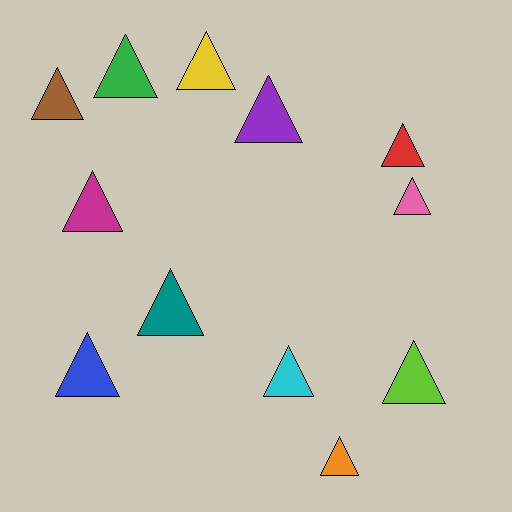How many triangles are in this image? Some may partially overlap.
There are 12 triangles.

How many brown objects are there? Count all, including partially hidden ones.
There is 1 brown object.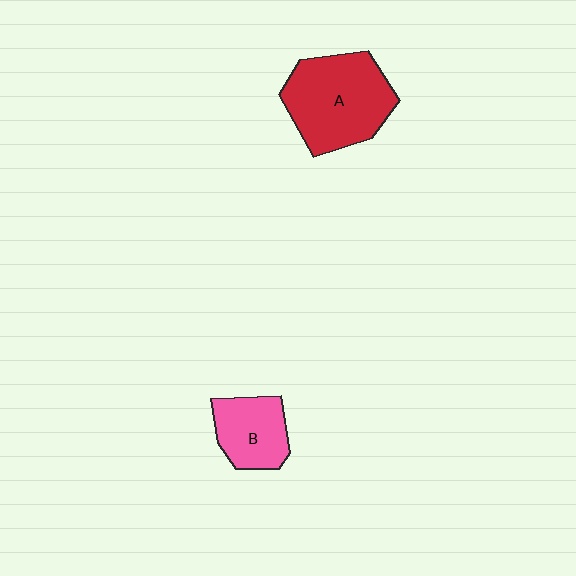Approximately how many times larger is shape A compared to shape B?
Approximately 1.8 times.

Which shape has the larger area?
Shape A (red).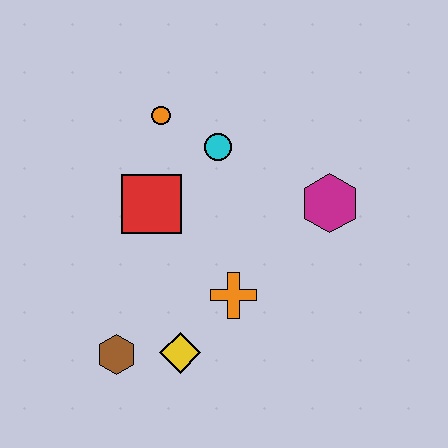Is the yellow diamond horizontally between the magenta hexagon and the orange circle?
Yes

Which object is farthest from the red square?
The magenta hexagon is farthest from the red square.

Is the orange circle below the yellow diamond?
No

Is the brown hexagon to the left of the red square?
Yes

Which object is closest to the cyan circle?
The orange circle is closest to the cyan circle.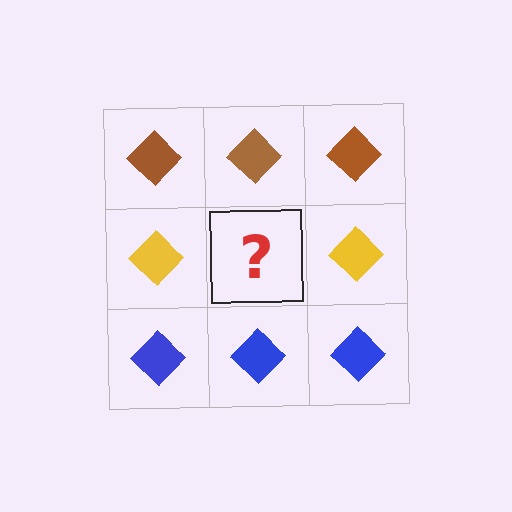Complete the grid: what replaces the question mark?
The question mark should be replaced with a yellow diamond.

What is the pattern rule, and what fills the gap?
The rule is that each row has a consistent color. The gap should be filled with a yellow diamond.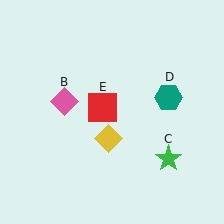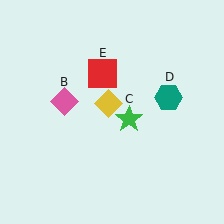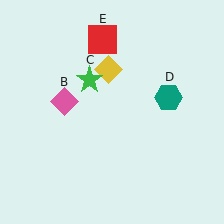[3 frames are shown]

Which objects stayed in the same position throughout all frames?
Pink diamond (object B) and teal hexagon (object D) remained stationary.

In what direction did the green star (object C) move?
The green star (object C) moved up and to the left.